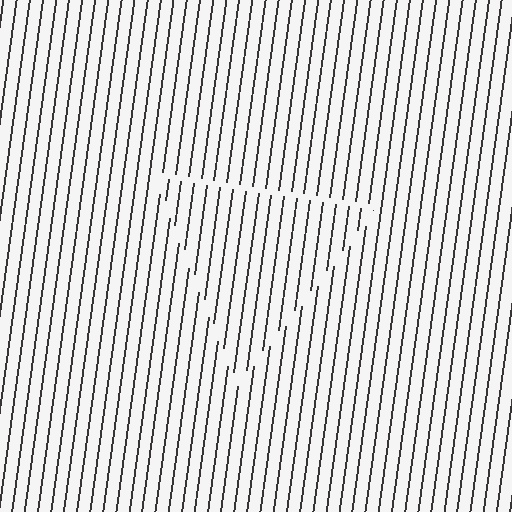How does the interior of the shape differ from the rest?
The interior of the shape contains the same grating, shifted by half a period — the contour is defined by the phase discontinuity where line-ends from the inner and outer gratings abut.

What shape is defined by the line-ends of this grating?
An illusory triangle. The interior of the shape contains the same grating, shifted by half a period — the contour is defined by the phase discontinuity where line-ends from the inner and outer gratings abut.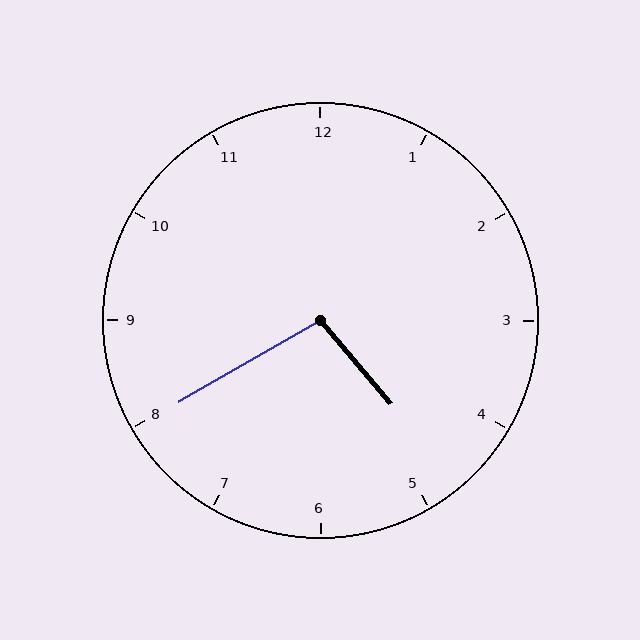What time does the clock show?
4:40.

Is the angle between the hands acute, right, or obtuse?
It is obtuse.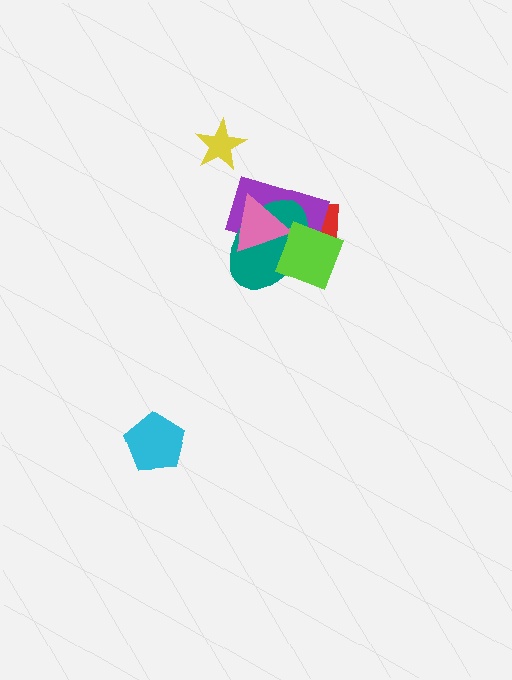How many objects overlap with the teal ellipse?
4 objects overlap with the teal ellipse.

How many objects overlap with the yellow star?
0 objects overlap with the yellow star.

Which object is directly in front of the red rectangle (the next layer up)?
The purple rectangle is directly in front of the red rectangle.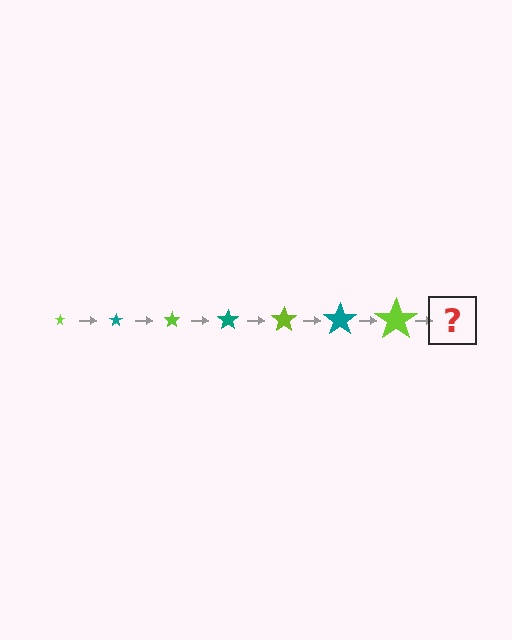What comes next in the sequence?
The next element should be a teal star, larger than the previous one.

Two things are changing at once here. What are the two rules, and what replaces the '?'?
The two rules are that the star grows larger each step and the color cycles through lime and teal. The '?' should be a teal star, larger than the previous one.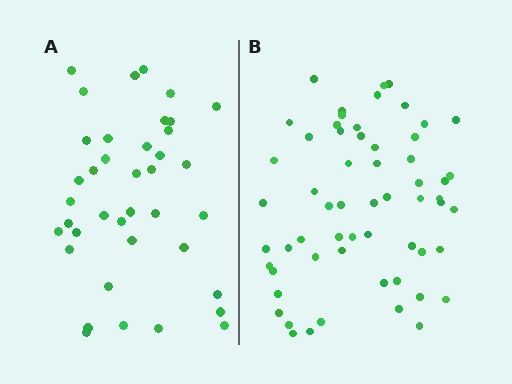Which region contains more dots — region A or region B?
Region B (the right region) has more dots.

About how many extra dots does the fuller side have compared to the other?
Region B has approximately 20 more dots than region A.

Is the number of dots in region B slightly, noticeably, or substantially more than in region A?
Region B has substantially more. The ratio is roughly 1.5 to 1.